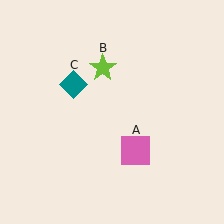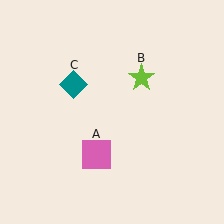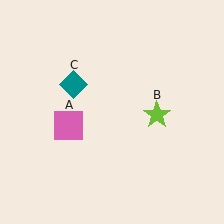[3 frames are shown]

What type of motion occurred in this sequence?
The pink square (object A), lime star (object B) rotated clockwise around the center of the scene.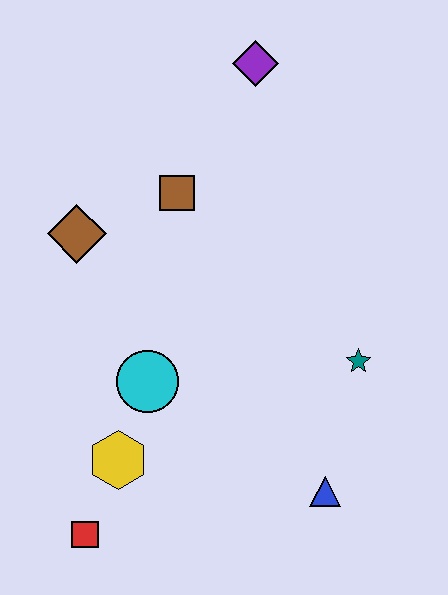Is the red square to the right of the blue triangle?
No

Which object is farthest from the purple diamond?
The red square is farthest from the purple diamond.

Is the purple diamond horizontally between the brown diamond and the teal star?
Yes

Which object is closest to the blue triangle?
The teal star is closest to the blue triangle.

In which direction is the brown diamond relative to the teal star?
The brown diamond is to the left of the teal star.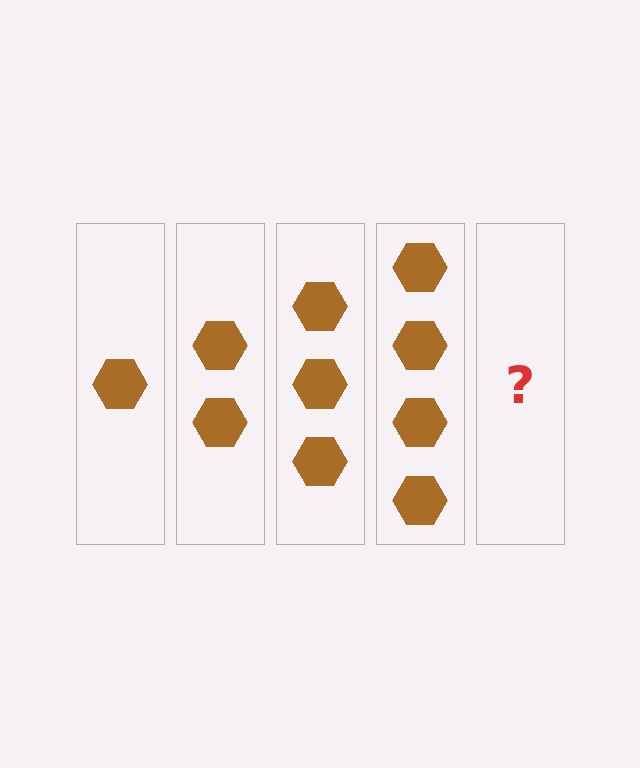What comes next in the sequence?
The next element should be 5 hexagons.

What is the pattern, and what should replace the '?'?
The pattern is that each step adds one more hexagon. The '?' should be 5 hexagons.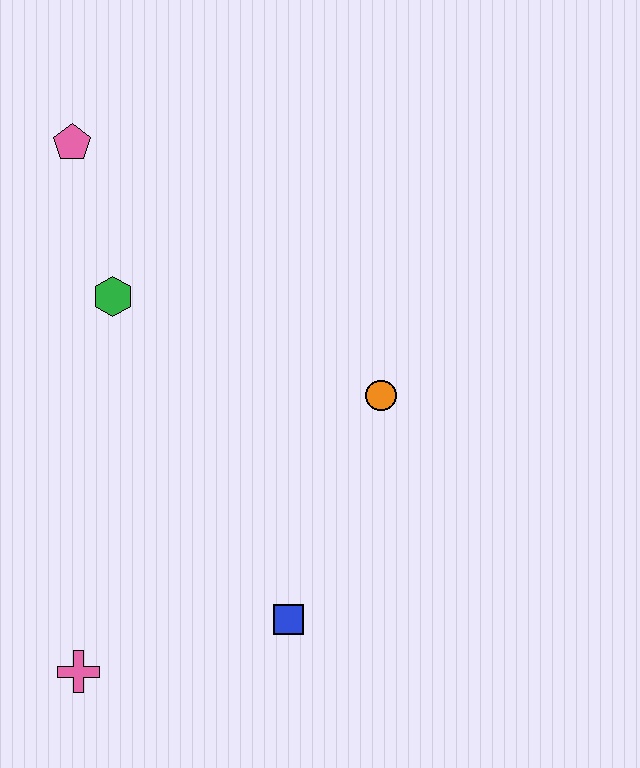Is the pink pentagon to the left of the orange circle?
Yes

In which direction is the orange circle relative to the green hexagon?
The orange circle is to the right of the green hexagon.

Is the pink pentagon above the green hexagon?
Yes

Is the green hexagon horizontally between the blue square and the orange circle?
No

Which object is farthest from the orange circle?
The pink cross is farthest from the orange circle.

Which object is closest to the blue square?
The pink cross is closest to the blue square.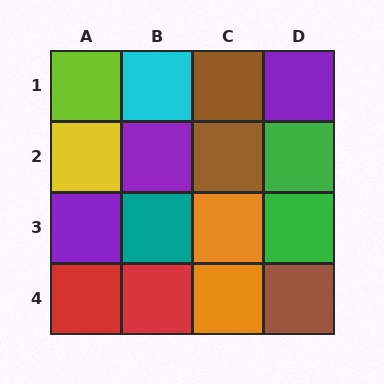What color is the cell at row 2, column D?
Green.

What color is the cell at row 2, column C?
Brown.